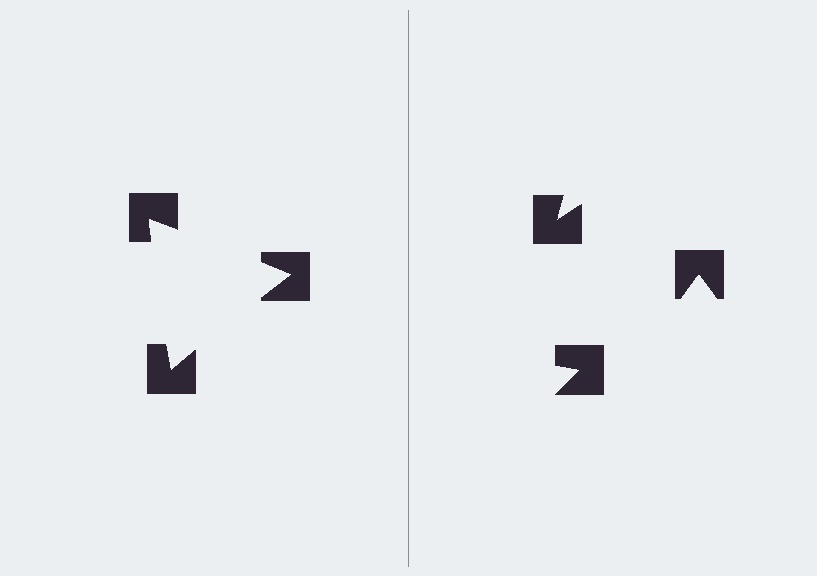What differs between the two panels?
The notched squares are positioned identically on both sides; only the wedge orientations differ. On the left they align to a triangle; on the right they are misaligned.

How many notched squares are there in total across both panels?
6 — 3 on each side.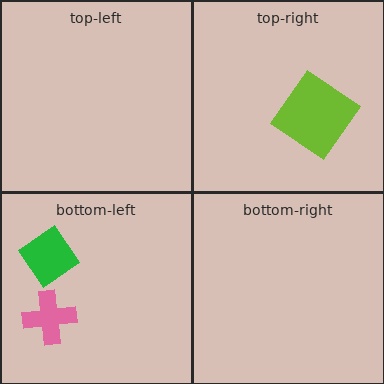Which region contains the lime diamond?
The top-right region.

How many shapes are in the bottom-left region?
2.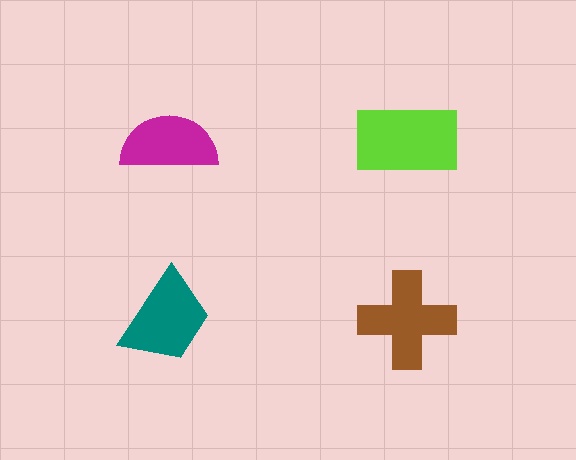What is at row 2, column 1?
A teal trapezoid.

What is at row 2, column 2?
A brown cross.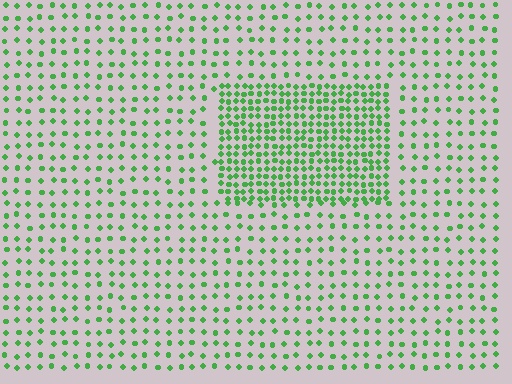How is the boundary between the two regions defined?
The boundary is defined by a change in element density (approximately 2.4x ratio). All elements are the same color, size, and shape.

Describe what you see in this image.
The image contains small green elements arranged at two different densities. A rectangle-shaped region is visible where the elements are more densely packed than the surrounding area.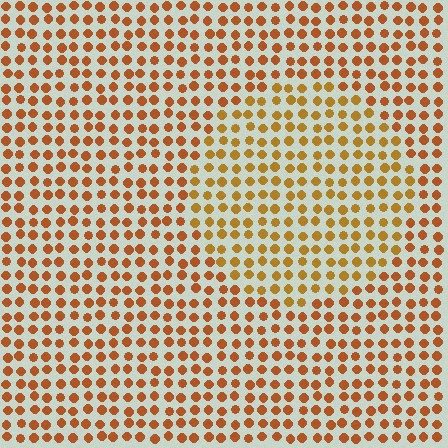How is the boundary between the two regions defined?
The boundary is defined purely by a slight shift in hue (about 19 degrees). Spacing, size, and orientation are identical on both sides.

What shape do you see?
I see a circle.